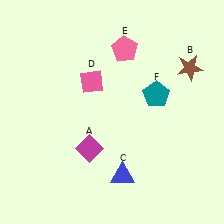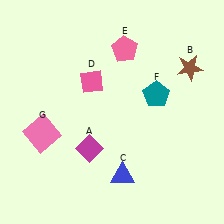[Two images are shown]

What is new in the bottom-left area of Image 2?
A pink square (G) was added in the bottom-left area of Image 2.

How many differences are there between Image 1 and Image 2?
There is 1 difference between the two images.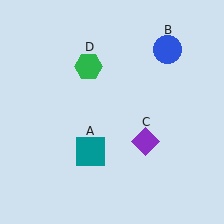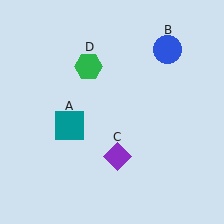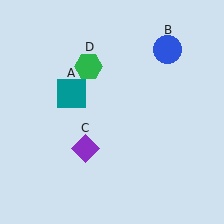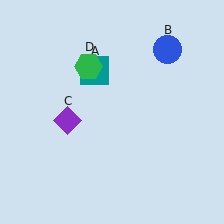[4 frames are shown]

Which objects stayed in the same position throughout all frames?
Blue circle (object B) and green hexagon (object D) remained stationary.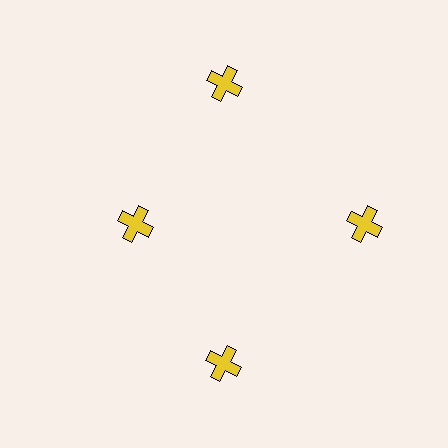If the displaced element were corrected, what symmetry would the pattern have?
It would have 4-fold rotational symmetry — the pattern would map onto itself every 90 degrees.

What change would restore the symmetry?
The symmetry would be restored by moving it outward, back onto the ring so that all 4 crosses sit at equal angles and equal distance from the center.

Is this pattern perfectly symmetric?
No. The 4 yellow crosses are arranged in a ring, but one element near the 9 o'clock position is pulled inward toward the center, breaking the 4-fold rotational symmetry.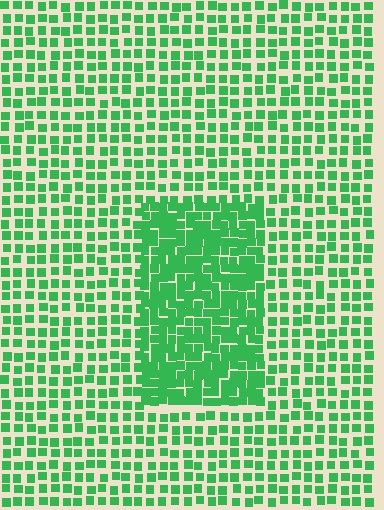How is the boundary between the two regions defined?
The boundary is defined by a change in element density (approximately 1.9x ratio). All elements are the same color, size, and shape.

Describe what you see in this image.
The image contains small green elements arranged at two different densities. A rectangle-shaped region is visible where the elements are more densely packed than the surrounding area.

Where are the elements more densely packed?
The elements are more densely packed inside the rectangle boundary.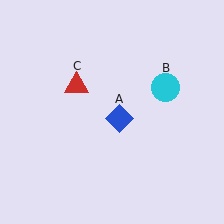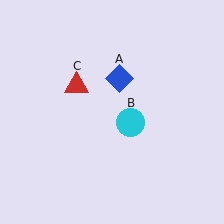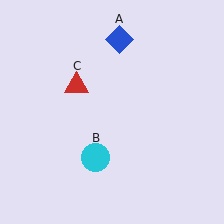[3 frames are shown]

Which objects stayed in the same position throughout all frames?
Red triangle (object C) remained stationary.